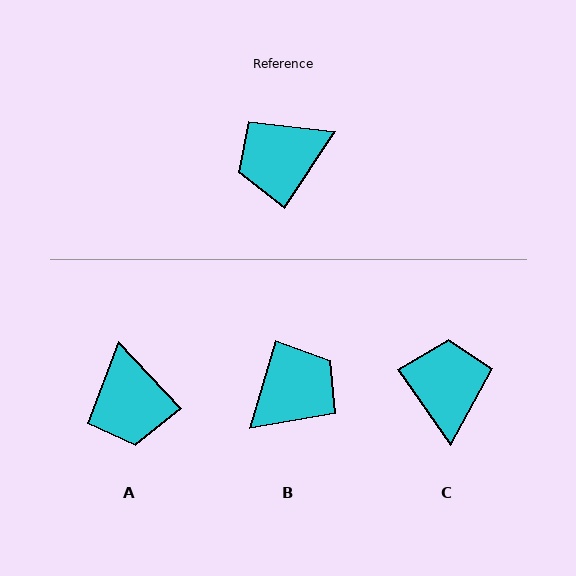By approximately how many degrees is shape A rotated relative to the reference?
Approximately 77 degrees counter-clockwise.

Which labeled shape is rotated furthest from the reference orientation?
B, about 163 degrees away.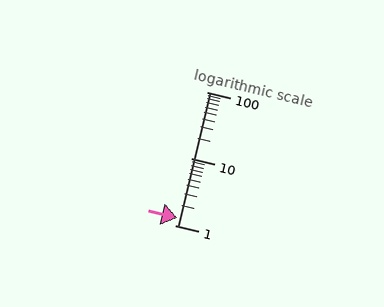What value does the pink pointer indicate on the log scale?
The pointer indicates approximately 1.3.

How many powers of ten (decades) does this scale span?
The scale spans 2 decades, from 1 to 100.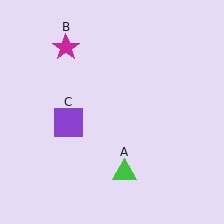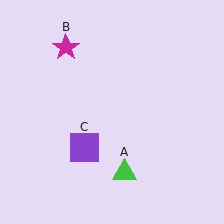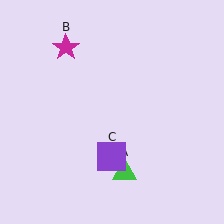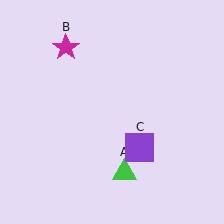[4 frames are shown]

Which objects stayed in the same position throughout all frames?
Green triangle (object A) and magenta star (object B) remained stationary.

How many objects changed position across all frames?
1 object changed position: purple square (object C).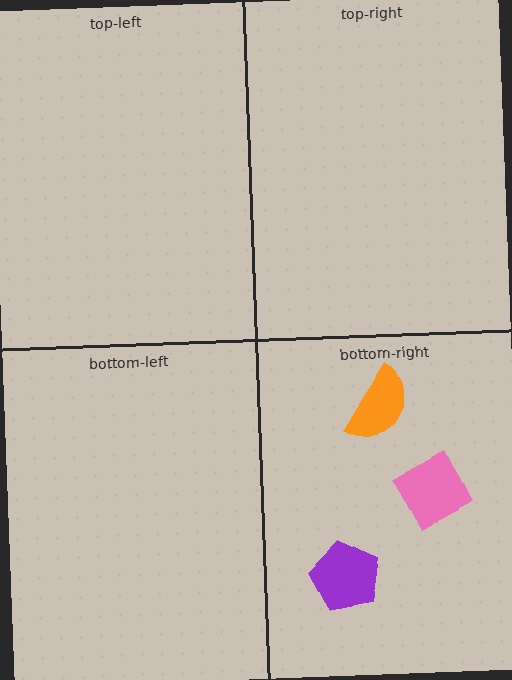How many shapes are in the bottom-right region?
3.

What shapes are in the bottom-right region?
The pink square, the purple pentagon, the orange semicircle.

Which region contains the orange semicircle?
The bottom-right region.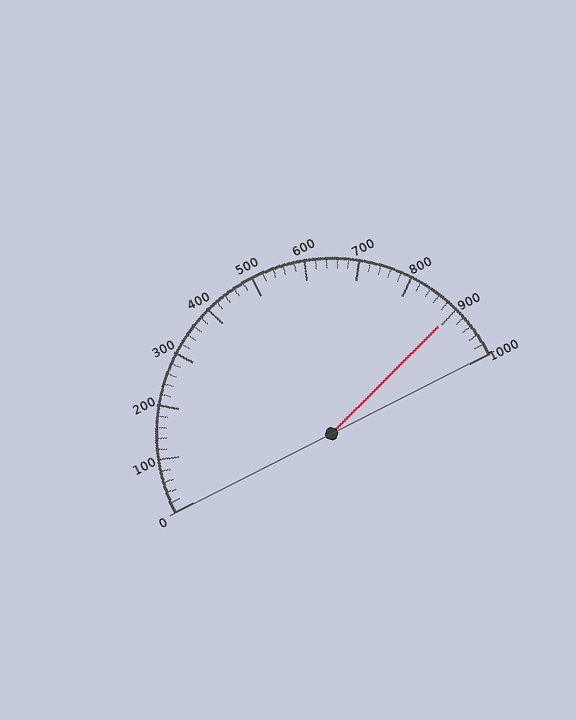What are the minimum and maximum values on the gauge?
The gauge ranges from 0 to 1000.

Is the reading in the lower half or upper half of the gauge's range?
The reading is in the upper half of the range (0 to 1000).